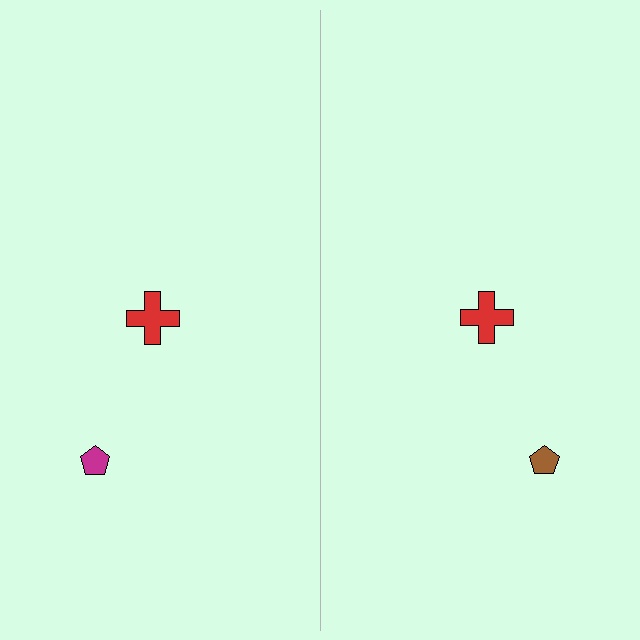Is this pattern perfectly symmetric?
No, the pattern is not perfectly symmetric. The brown pentagon on the right side breaks the symmetry — its mirror counterpart is magenta.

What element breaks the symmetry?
The brown pentagon on the right side breaks the symmetry — its mirror counterpart is magenta.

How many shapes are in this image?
There are 4 shapes in this image.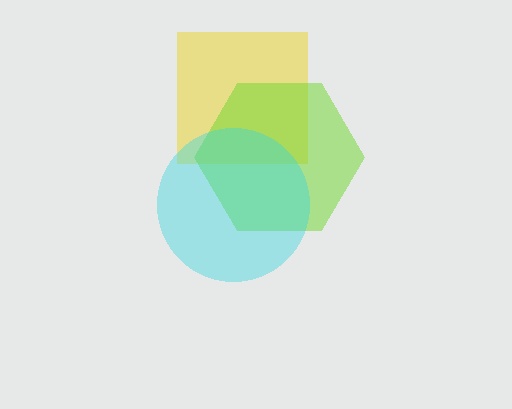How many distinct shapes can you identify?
There are 3 distinct shapes: a yellow square, a lime hexagon, a cyan circle.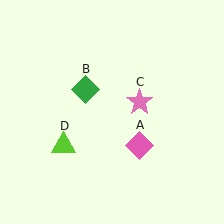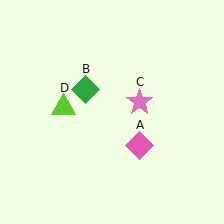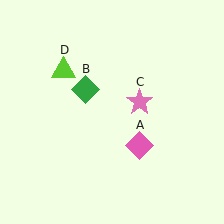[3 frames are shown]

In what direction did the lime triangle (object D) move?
The lime triangle (object D) moved up.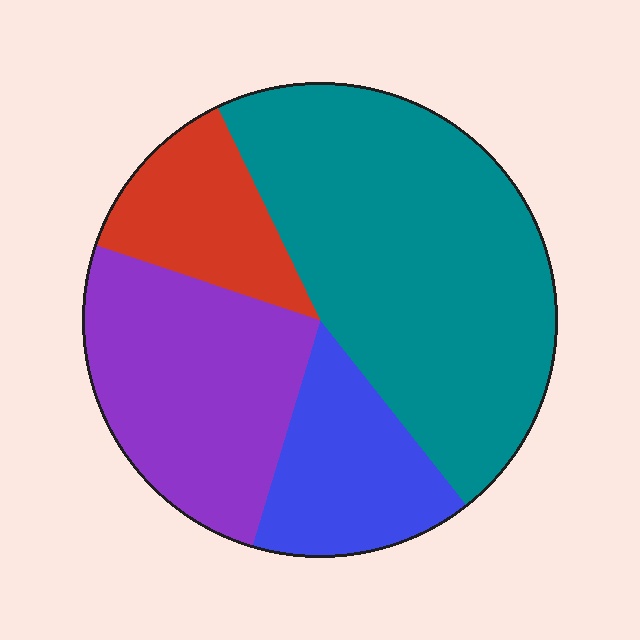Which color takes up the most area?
Teal, at roughly 45%.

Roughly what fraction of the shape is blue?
Blue takes up about one sixth (1/6) of the shape.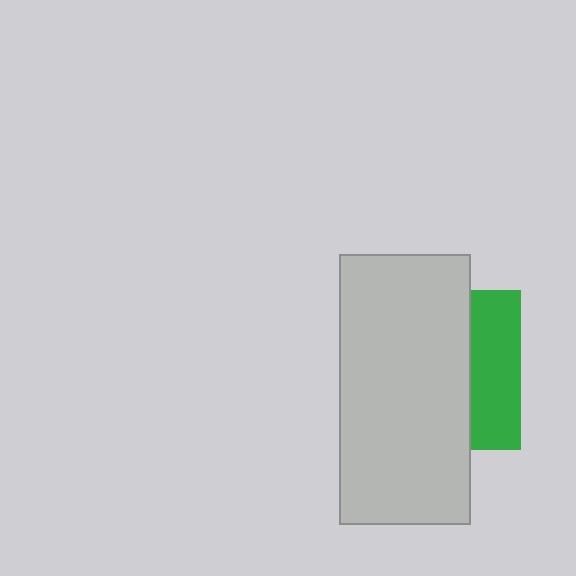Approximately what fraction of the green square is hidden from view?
Roughly 69% of the green square is hidden behind the light gray rectangle.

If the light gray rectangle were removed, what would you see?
You would see the complete green square.